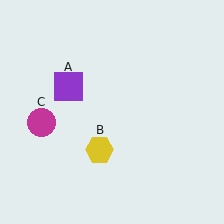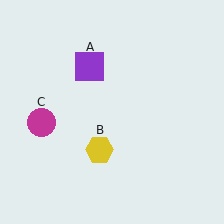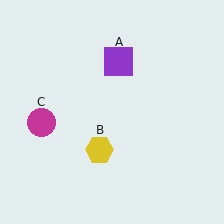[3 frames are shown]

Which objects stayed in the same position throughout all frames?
Yellow hexagon (object B) and magenta circle (object C) remained stationary.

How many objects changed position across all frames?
1 object changed position: purple square (object A).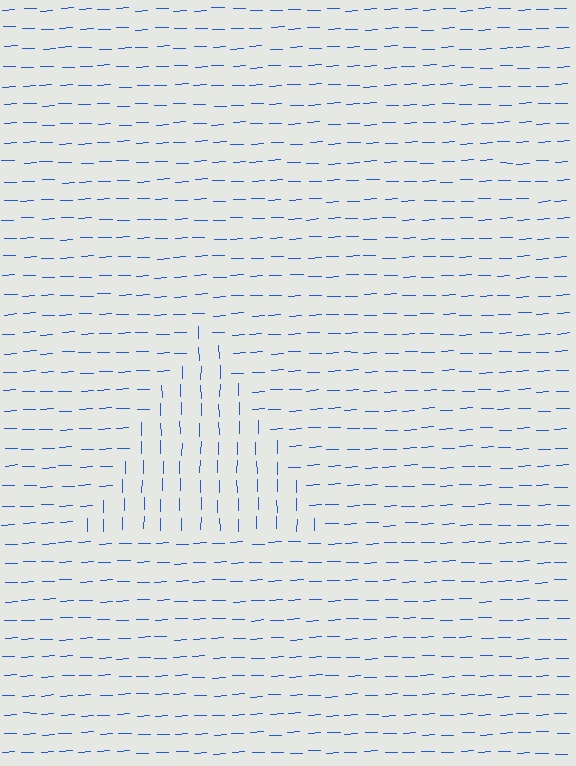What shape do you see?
I see a triangle.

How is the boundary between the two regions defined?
The boundary is defined purely by a change in line orientation (approximately 87 degrees difference). All lines are the same color and thickness.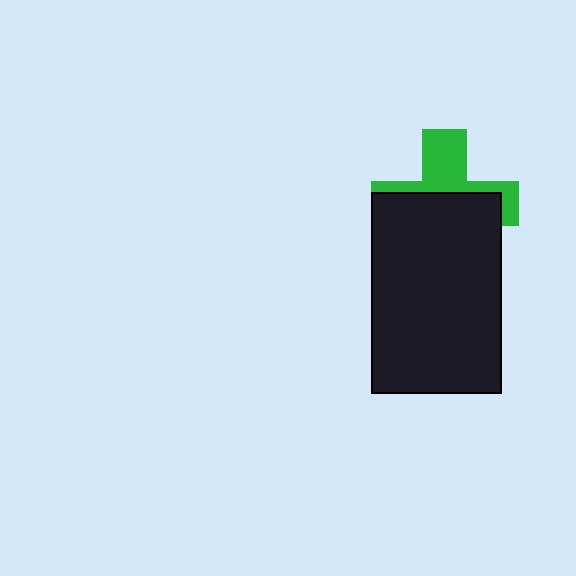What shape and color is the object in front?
The object in front is a black rectangle.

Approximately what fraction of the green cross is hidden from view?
Roughly 60% of the green cross is hidden behind the black rectangle.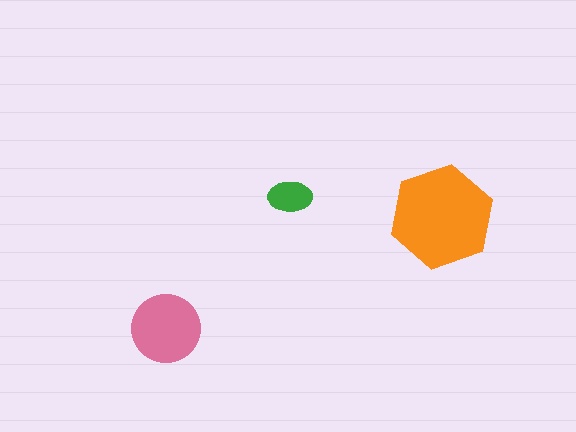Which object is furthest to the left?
The pink circle is leftmost.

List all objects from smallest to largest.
The green ellipse, the pink circle, the orange hexagon.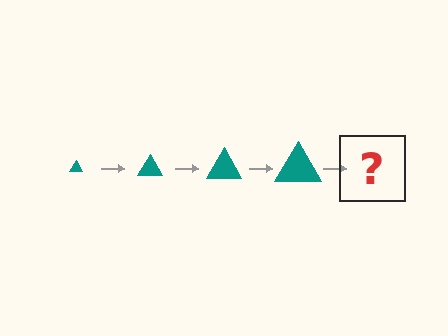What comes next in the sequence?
The next element should be a teal triangle, larger than the previous one.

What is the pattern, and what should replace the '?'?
The pattern is that the triangle gets progressively larger each step. The '?' should be a teal triangle, larger than the previous one.